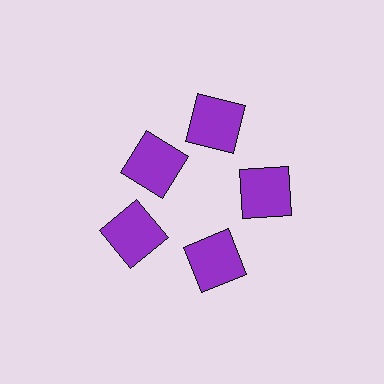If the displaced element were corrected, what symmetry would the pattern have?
It would have 5-fold rotational symmetry — the pattern would map onto itself every 72 degrees.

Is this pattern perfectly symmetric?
No. The 5 purple squares are arranged in a ring, but one element near the 10 o'clock position is pulled inward toward the center, breaking the 5-fold rotational symmetry.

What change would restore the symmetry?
The symmetry would be restored by moving it outward, back onto the ring so that all 5 squares sit at equal angles and equal distance from the center.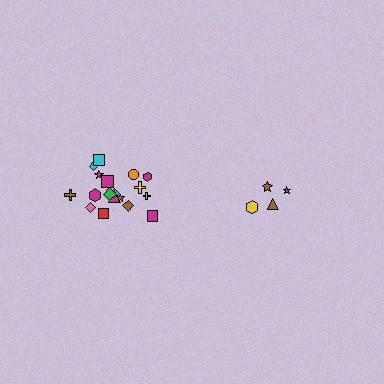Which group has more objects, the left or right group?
The left group.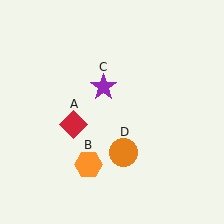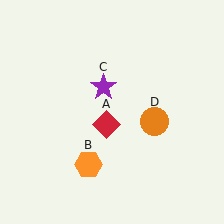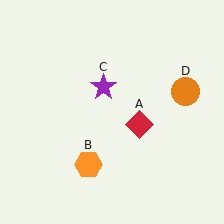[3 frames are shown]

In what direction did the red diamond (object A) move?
The red diamond (object A) moved right.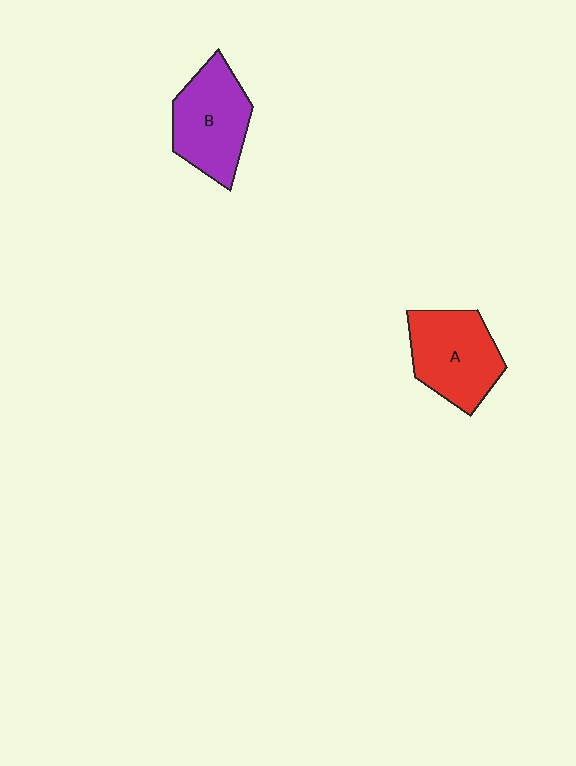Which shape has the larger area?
Shape A (red).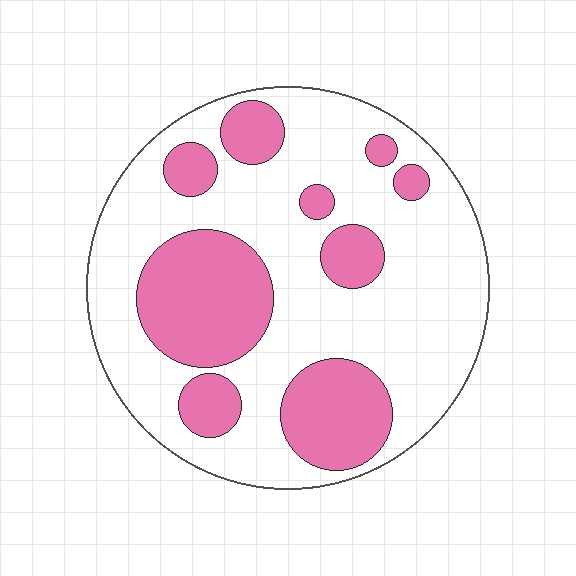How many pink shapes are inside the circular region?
9.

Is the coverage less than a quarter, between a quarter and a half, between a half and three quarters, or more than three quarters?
Between a quarter and a half.